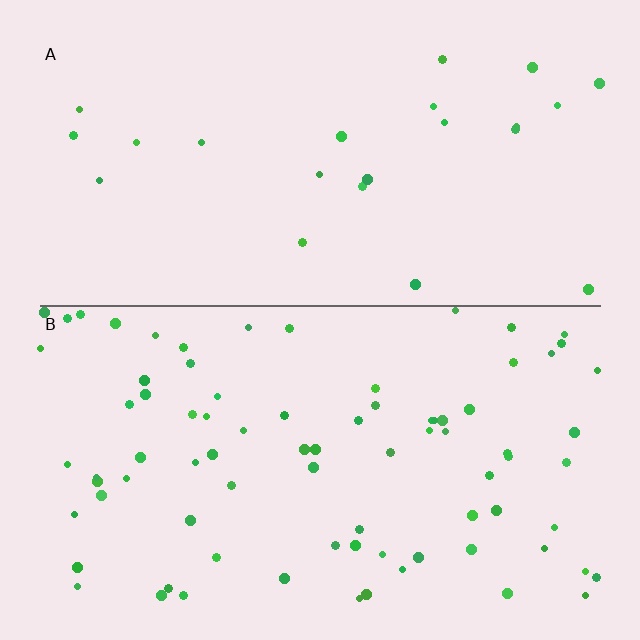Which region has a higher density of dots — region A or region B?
B (the bottom).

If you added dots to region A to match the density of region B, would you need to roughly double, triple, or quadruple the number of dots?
Approximately quadruple.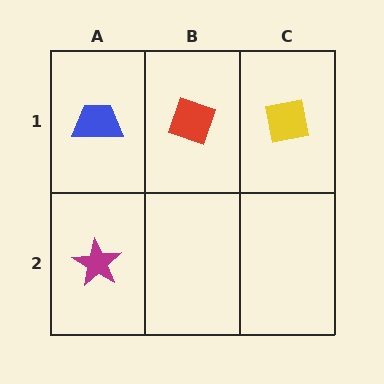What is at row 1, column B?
A red diamond.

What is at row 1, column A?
A blue trapezoid.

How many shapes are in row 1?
3 shapes.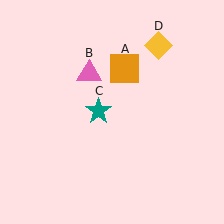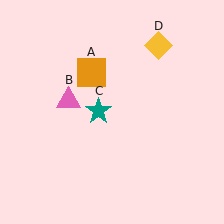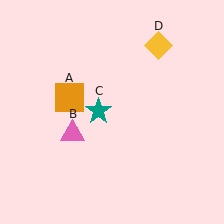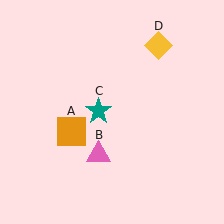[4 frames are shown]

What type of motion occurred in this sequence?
The orange square (object A), pink triangle (object B) rotated counterclockwise around the center of the scene.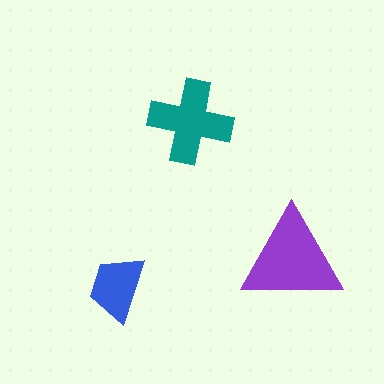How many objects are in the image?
There are 3 objects in the image.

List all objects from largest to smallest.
The purple triangle, the teal cross, the blue trapezoid.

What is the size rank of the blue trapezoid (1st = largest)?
3rd.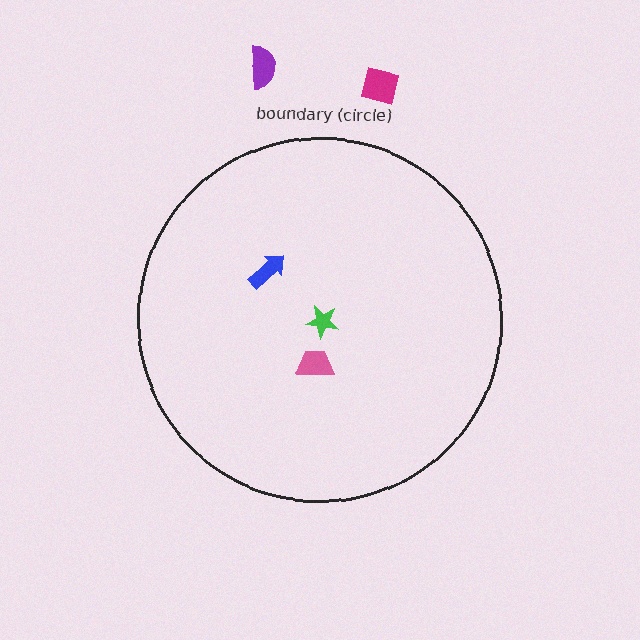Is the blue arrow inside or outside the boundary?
Inside.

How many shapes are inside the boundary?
3 inside, 2 outside.